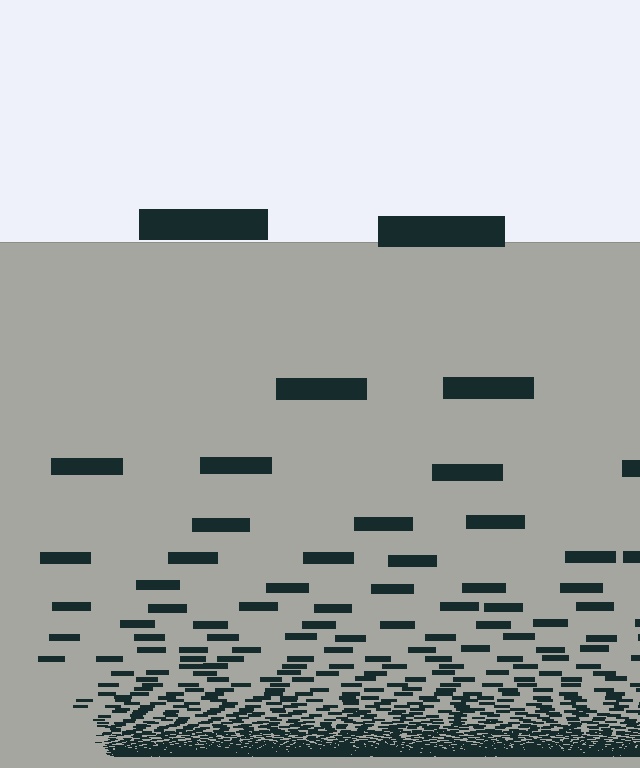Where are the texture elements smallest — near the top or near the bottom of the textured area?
Near the bottom.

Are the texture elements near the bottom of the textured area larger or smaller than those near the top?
Smaller. The gradient is inverted — elements near the bottom are smaller and denser.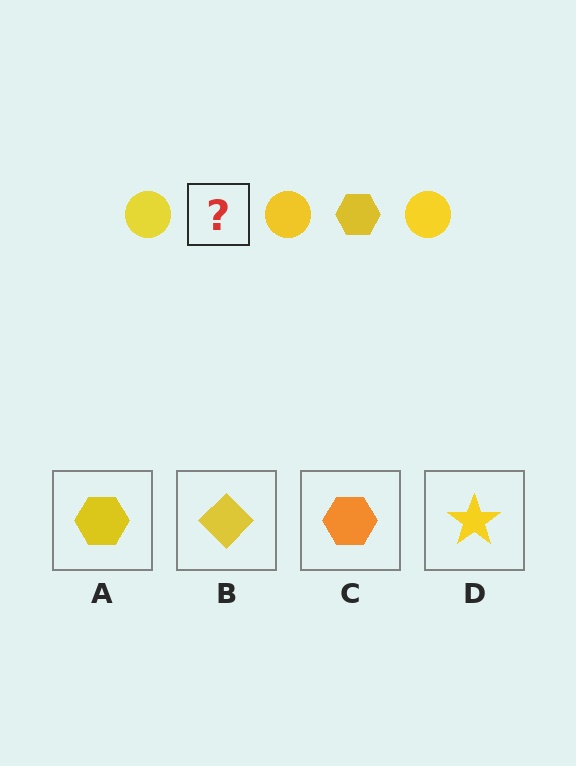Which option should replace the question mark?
Option A.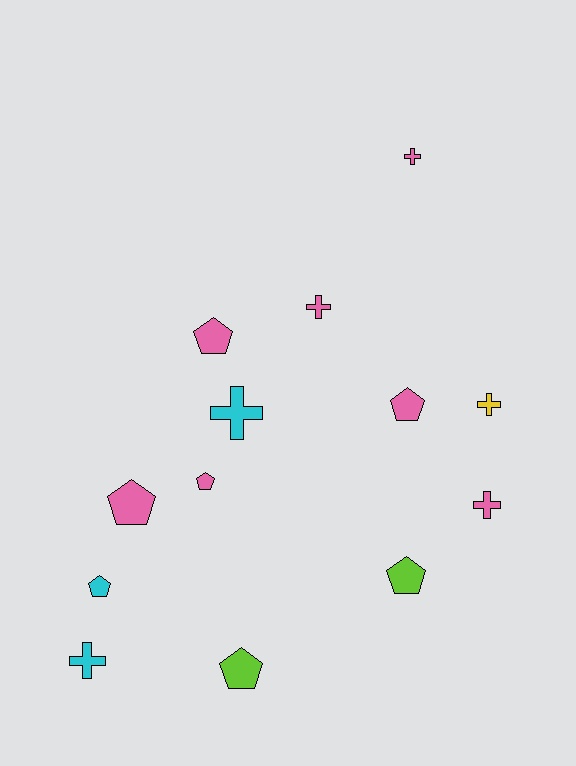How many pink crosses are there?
There are 3 pink crosses.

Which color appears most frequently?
Pink, with 7 objects.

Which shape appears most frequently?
Pentagon, with 7 objects.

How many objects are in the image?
There are 13 objects.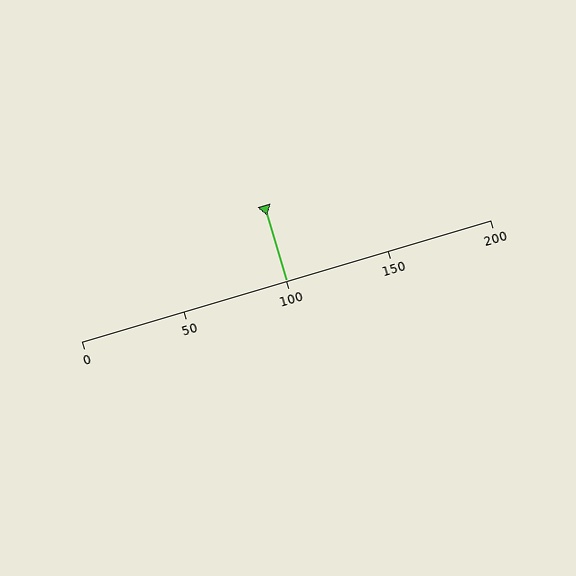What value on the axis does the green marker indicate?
The marker indicates approximately 100.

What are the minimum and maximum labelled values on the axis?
The axis runs from 0 to 200.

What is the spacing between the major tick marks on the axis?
The major ticks are spaced 50 apart.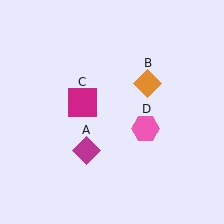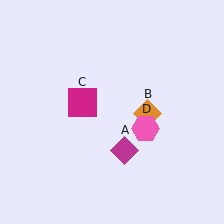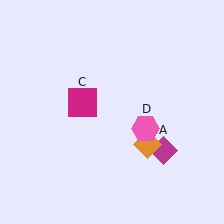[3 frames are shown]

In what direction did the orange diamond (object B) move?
The orange diamond (object B) moved down.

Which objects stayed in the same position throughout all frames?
Magenta square (object C) and pink hexagon (object D) remained stationary.